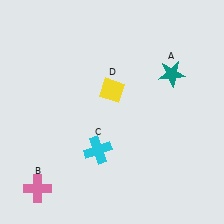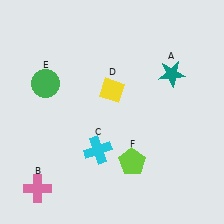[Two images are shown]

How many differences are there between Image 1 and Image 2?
There are 2 differences between the two images.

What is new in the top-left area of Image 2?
A green circle (E) was added in the top-left area of Image 2.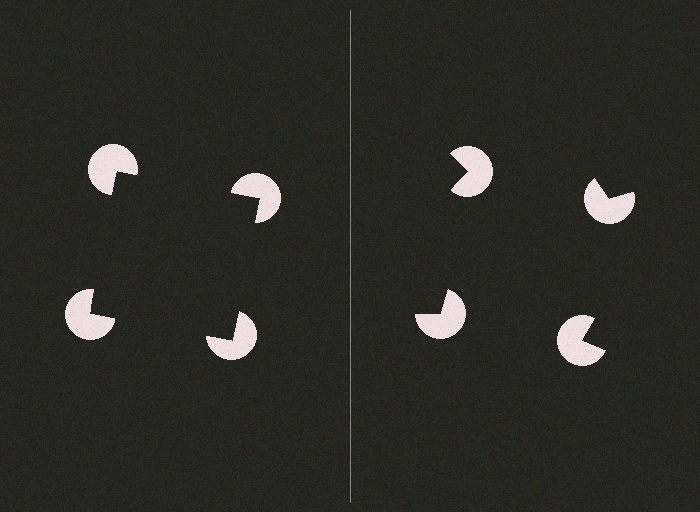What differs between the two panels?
The pac-man discs are positioned identically on both sides; only the wedge orientations differ. On the left they align to a square; on the right they are misaligned.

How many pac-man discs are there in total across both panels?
8 — 4 on each side.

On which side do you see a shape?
An illusory square appears on the left side. On the right side the wedge cuts are rotated, so no coherent shape forms.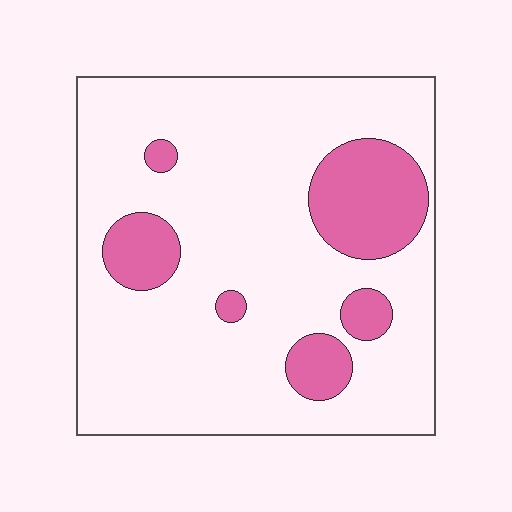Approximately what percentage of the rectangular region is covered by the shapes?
Approximately 20%.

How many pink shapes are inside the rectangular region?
6.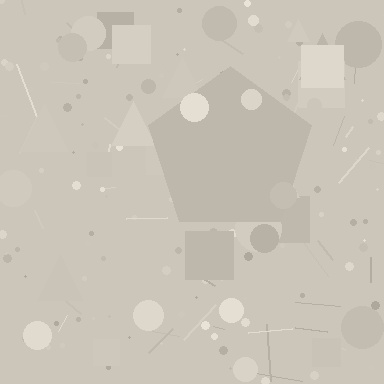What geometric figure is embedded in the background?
A pentagon is embedded in the background.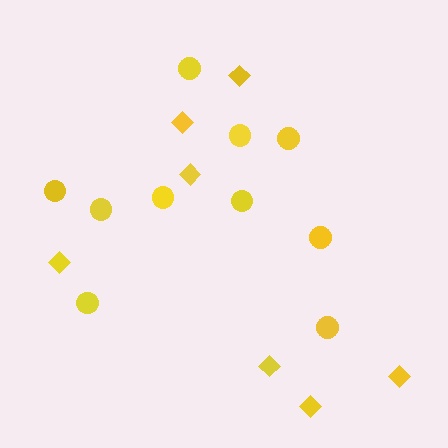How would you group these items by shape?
There are 2 groups: one group of circles (10) and one group of diamonds (7).